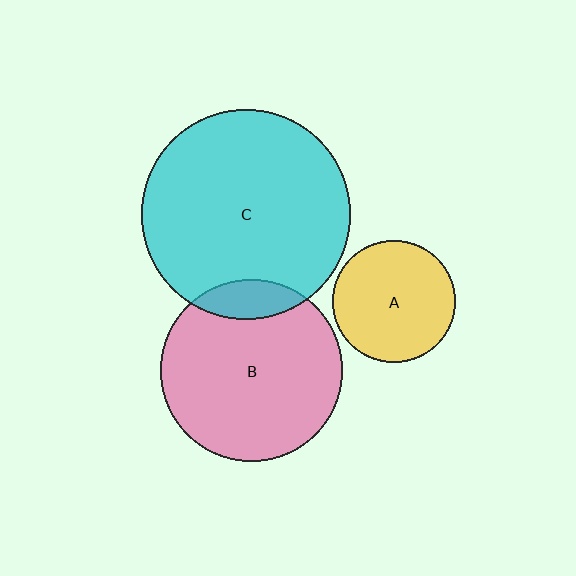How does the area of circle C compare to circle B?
Approximately 1.3 times.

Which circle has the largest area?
Circle C (cyan).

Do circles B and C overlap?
Yes.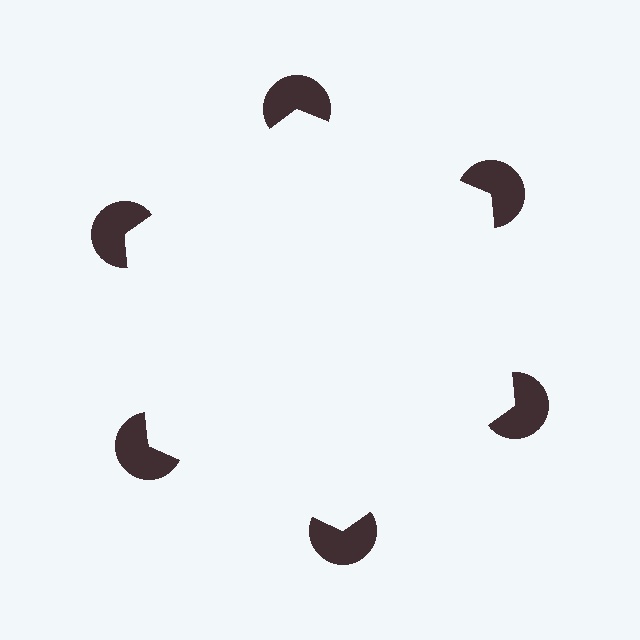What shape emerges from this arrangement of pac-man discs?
An illusory hexagon — its edges are inferred from the aligned wedge cuts in the pac-man discs, not physically drawn.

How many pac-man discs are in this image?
There are 6 — one at each vertex of the illusory hexagon.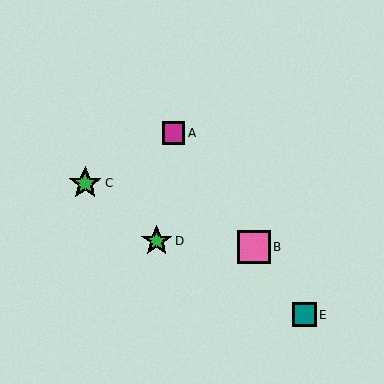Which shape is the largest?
The green star (labeled C) is the largest.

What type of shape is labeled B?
Shape B is a pink square.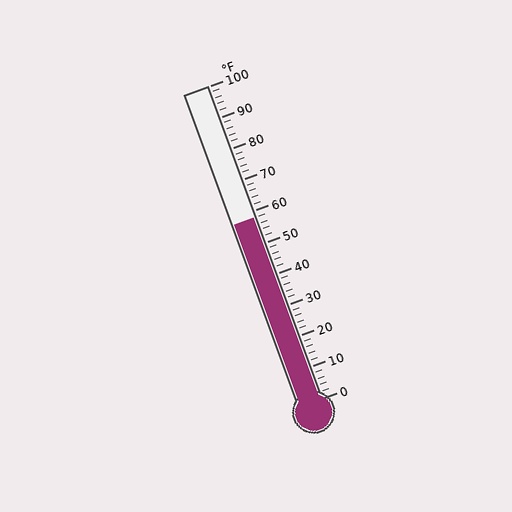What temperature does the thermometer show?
The thermometer shows approximately 58°F.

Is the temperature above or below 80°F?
The temperature is below 80°F.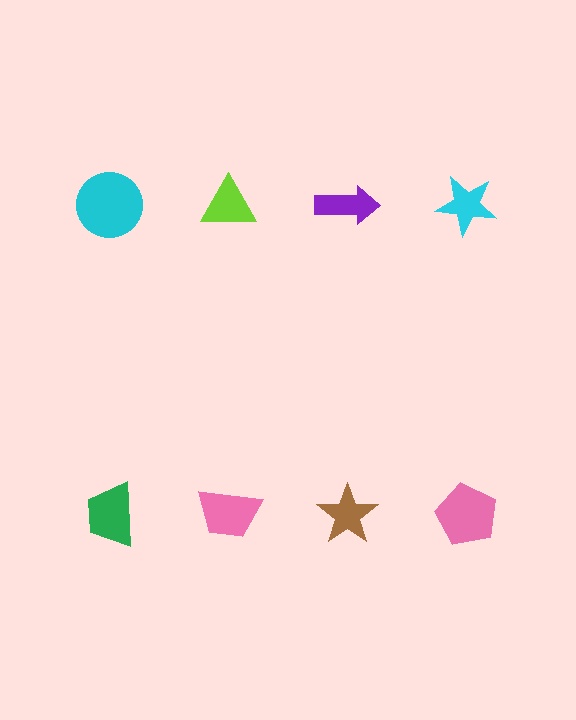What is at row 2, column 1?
A green trapezoid.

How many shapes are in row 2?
4 shapes.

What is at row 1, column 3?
A purple arrow.